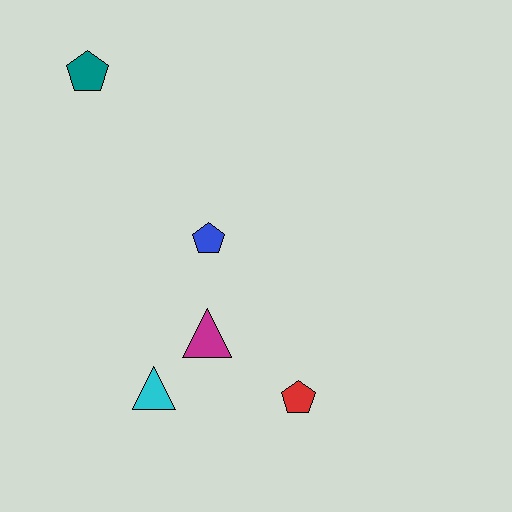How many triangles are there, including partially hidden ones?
There are 2 triangles.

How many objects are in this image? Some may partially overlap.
There are 5 objects.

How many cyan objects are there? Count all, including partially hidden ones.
There is 1 cyan object.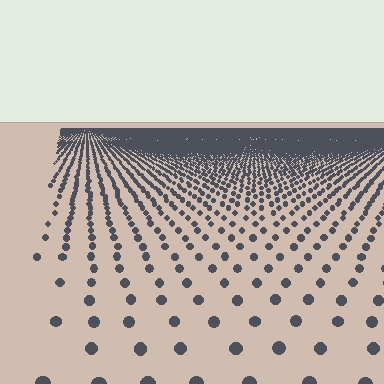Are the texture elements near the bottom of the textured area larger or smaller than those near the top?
Larger. Near the bottom, elements are closer to the viewer and appear at a bigger on-screen size.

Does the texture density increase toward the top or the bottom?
Density increases toward the top.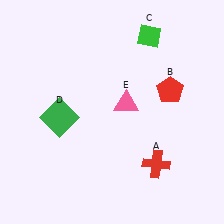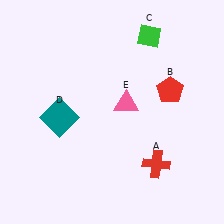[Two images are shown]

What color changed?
The square (D) changed from green in Image 1 to teal in Image 2.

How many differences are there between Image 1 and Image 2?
There is 1 difference between the two images.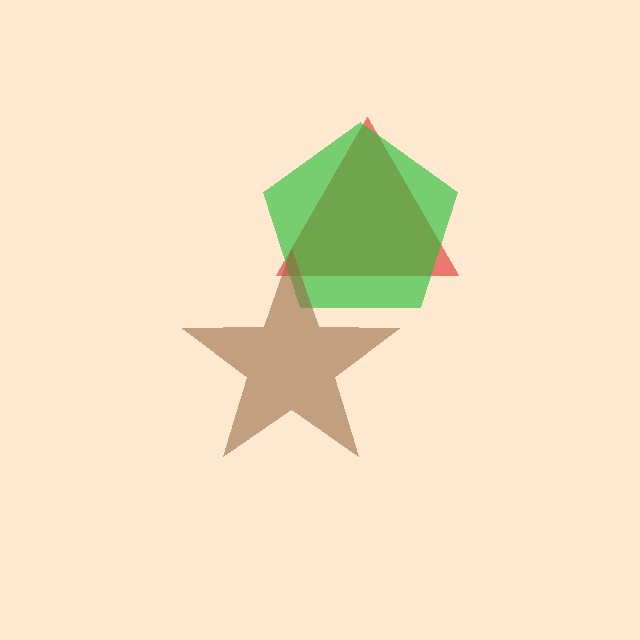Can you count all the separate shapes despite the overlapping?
Yes, there are 3 separate shapes.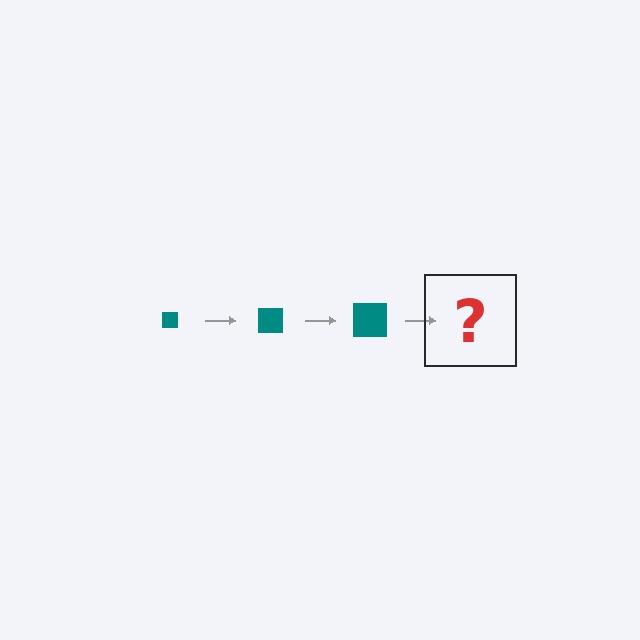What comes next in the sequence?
The next element should be a teal square, larger than the previous one.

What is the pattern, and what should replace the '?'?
The pattern is that the square gets progressively larger each step. The '?' should be a teal square, larger than the previous one.